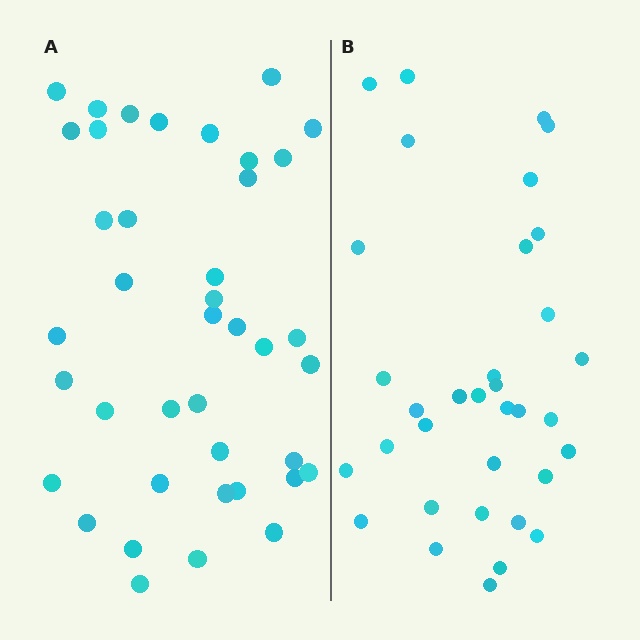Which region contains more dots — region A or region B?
Region A (the left region) has more dots.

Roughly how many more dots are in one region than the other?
Region A has about 6 more dots than region B.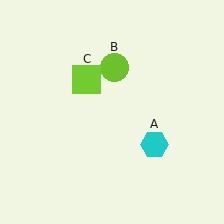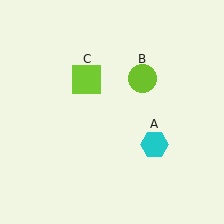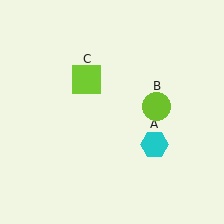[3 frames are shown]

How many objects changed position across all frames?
1 object changed position: lime circle (object B).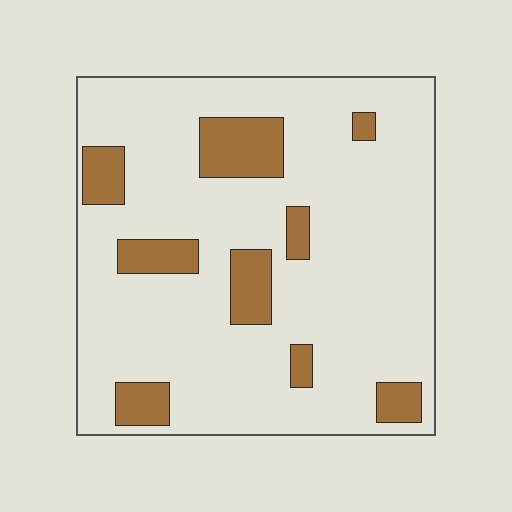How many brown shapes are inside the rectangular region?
9.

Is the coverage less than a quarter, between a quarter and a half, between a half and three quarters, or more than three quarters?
Less than a quarter.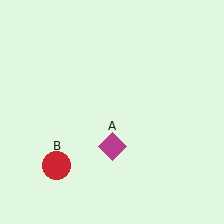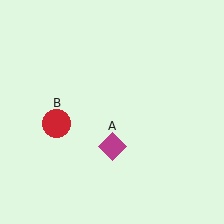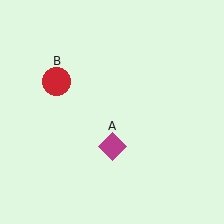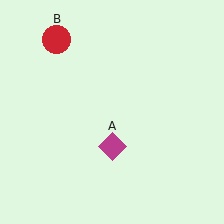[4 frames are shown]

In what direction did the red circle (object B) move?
The red circle (object B) moved up.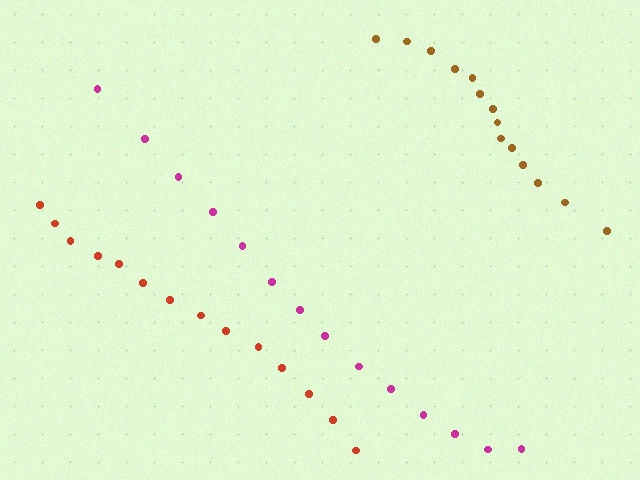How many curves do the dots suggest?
There are 3 distinct paths.